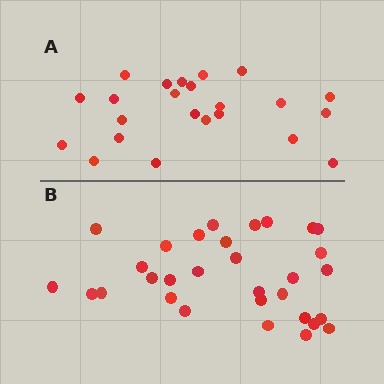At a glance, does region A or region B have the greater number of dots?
Region B (the bottom region) has more dots.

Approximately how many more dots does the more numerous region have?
Region B has roughly 8 or so more dots than region A.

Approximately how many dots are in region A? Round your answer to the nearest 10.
About 20 dots. (The exact count is 23, which rounds to 20.)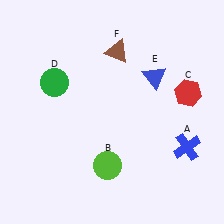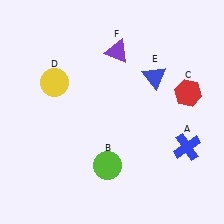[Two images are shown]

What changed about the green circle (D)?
In Image 1, D is green. In Image 2, it changed to yellow.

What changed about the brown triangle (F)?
In Image 1, F is brown. In Image 2, it changed to purple.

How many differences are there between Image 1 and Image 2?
There are 2 differences between the two images.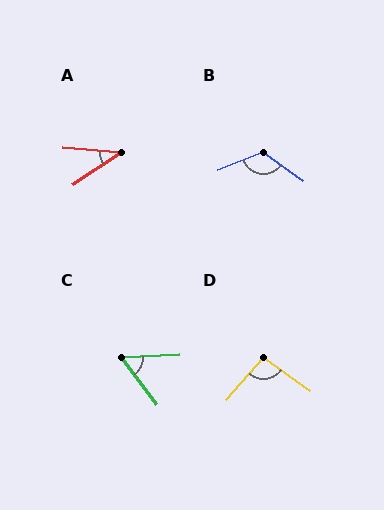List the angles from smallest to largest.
A (38°), C (56°), D (97°), B (123°).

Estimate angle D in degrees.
Approximately 97 degrees.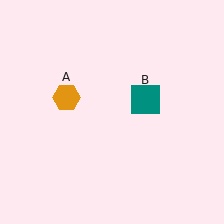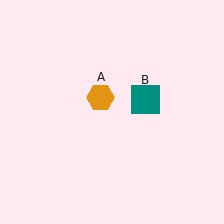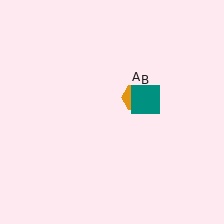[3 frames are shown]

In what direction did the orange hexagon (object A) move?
The orange hexagon (object A) moved right.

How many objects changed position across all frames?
1 object changed position: orange hexagon (object A).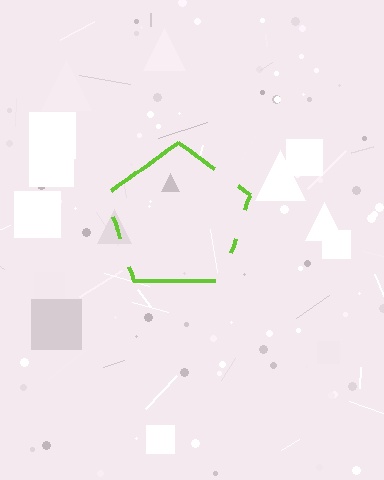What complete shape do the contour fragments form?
The contour fragments form a pentagon.